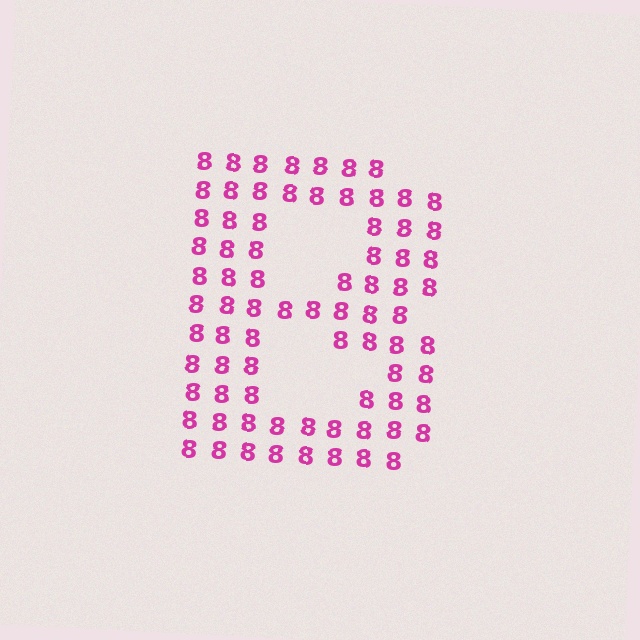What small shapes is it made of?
It is made of small digit 8's.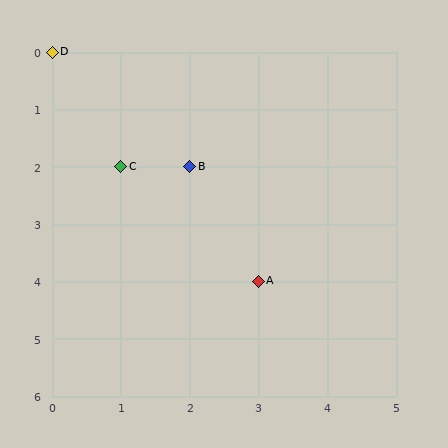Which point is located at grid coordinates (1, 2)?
Point C is at (1, 2).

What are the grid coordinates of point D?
Point D is at grid coordinates (0, 0).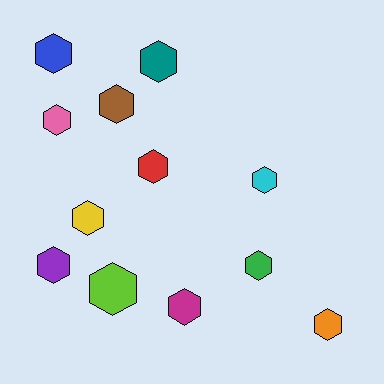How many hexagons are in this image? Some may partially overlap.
There are 12 hexagons.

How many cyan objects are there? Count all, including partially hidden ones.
There is 1 cyan object.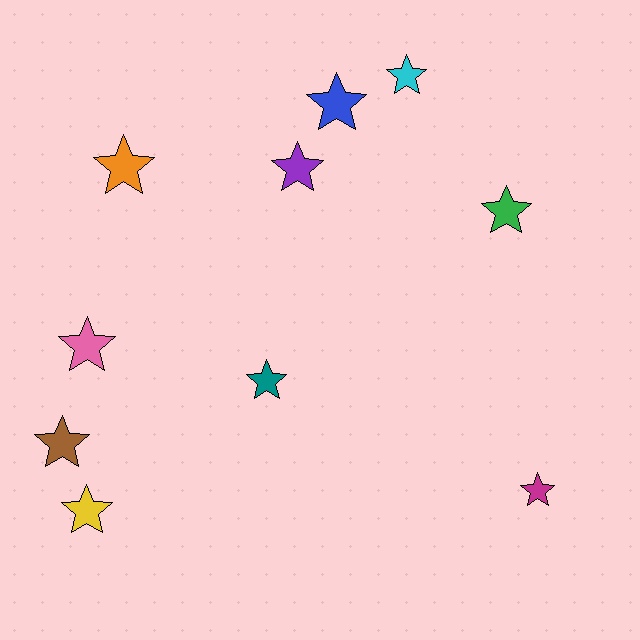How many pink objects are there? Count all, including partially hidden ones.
There is 1 pink object.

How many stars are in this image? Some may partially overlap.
There are 10 stars.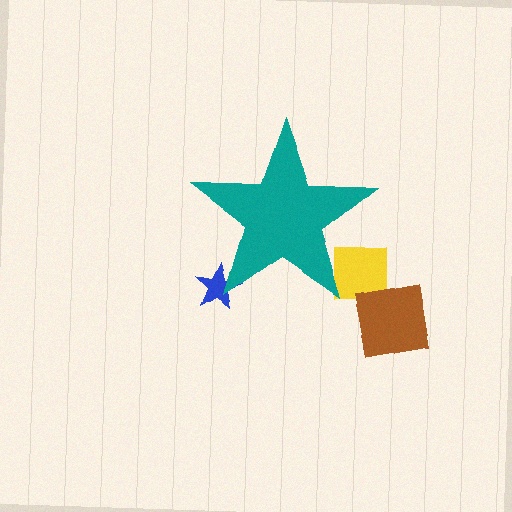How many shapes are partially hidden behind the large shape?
2 shapes are partially hidden.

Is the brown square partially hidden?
No, the brown square is fully visible.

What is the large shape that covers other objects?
A teal star.